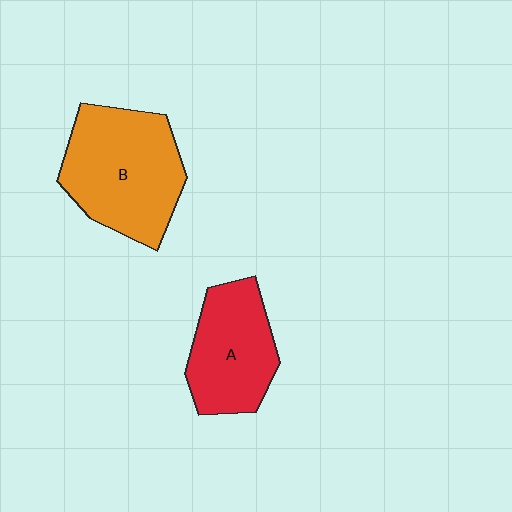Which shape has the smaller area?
Shape A (red).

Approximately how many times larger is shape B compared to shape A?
Approximately 1.4 times.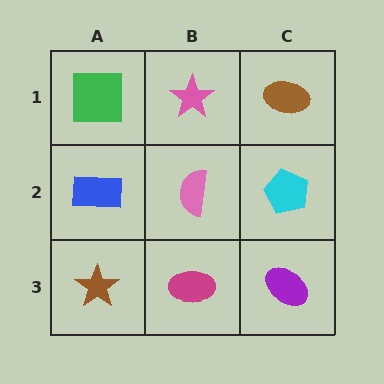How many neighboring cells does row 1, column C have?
2.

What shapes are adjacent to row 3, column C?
A cyan pentagon (row 2, column C), a magenta ellipse (row 3, column B).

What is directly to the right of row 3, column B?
A purple ellipse.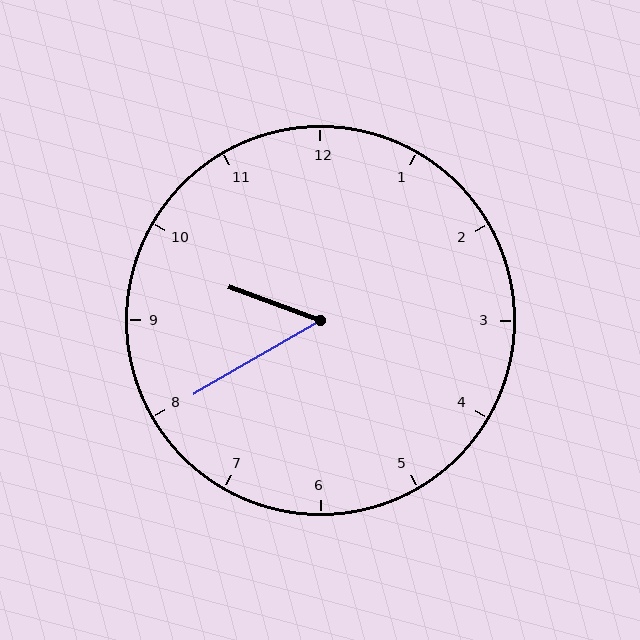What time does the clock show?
9:40.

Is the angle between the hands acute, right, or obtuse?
It is acute.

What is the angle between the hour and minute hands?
Approximately 50 degrees.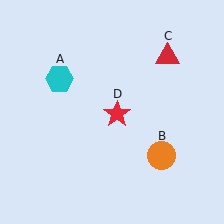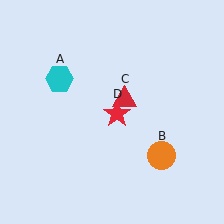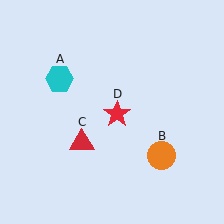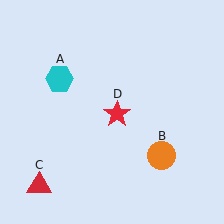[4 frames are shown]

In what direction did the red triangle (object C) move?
The red triangle (object C) moved down and to the left.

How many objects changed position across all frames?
1 object changed position: red triangle (object C).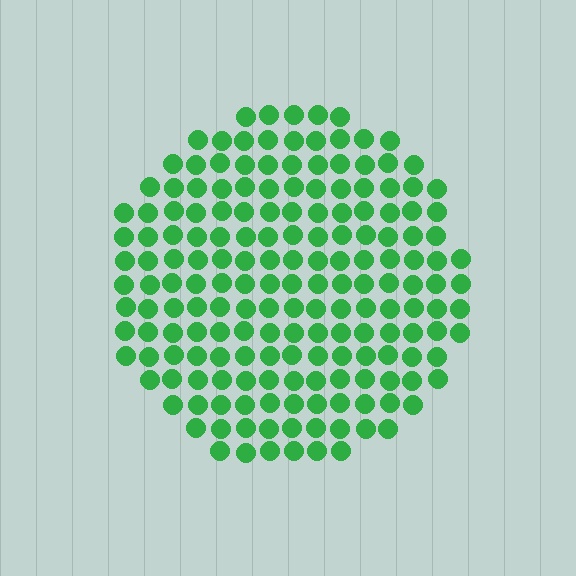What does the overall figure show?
The overall figure shows a circle.